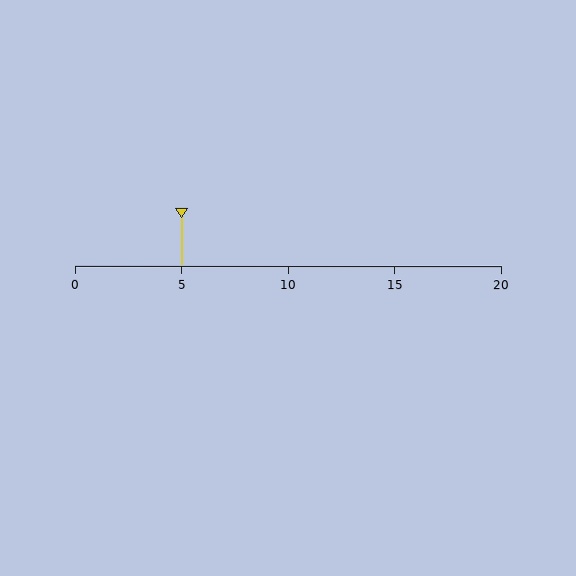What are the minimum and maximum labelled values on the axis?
The axis runs from 0 to 20.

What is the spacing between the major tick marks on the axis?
The major ticks are spaced 5 apart.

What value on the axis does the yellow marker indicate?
The marker indicates approximately 5.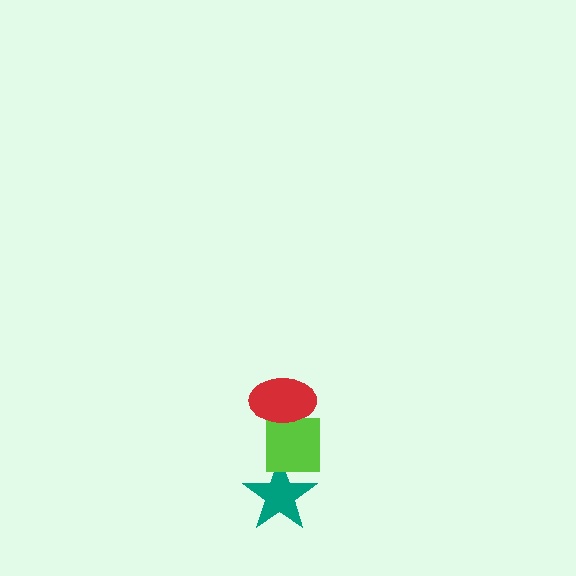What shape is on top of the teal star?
The lime square is on top of the teal star.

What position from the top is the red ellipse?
The red ellipse is 1st from the top.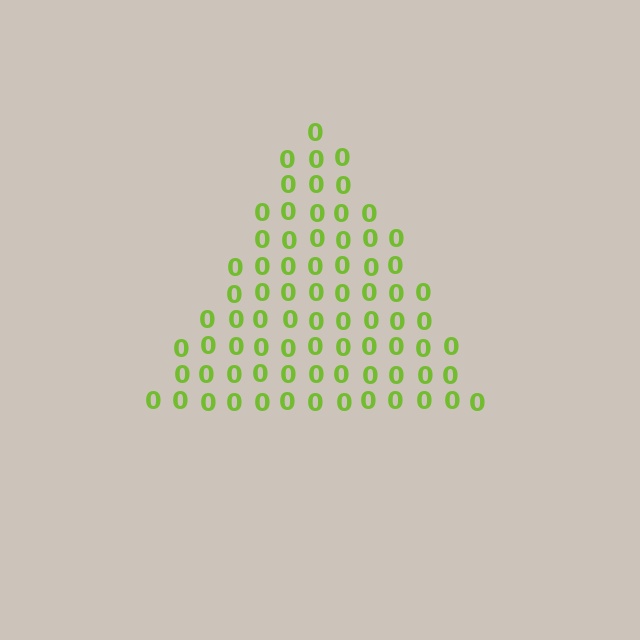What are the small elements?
The small elements are digit 0's.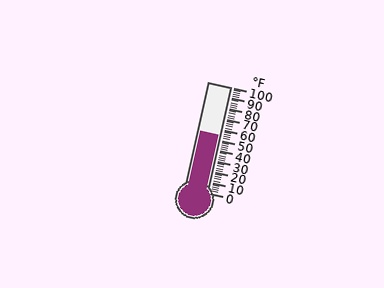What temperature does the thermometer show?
The thermometer shows approximately 54°F.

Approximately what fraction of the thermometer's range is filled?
The thermometer is filled to approximately 55% of its range.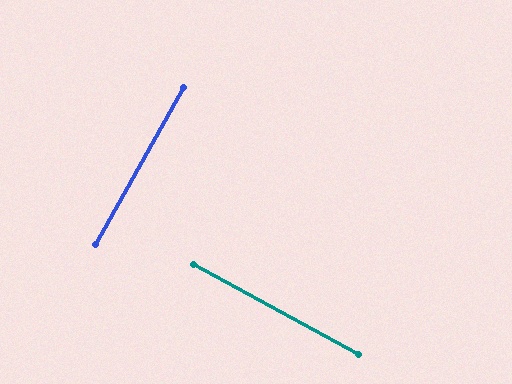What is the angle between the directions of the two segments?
Approximately 89 degrees.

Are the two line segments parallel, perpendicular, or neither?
Perpendicular — they meet at approximately 89°.